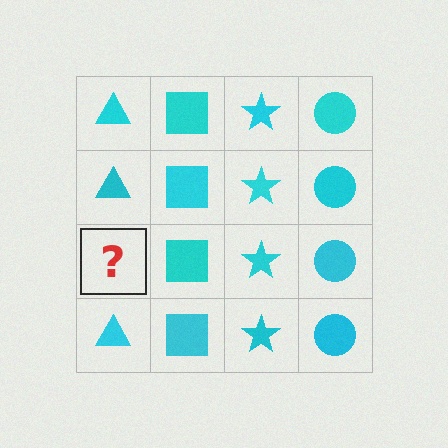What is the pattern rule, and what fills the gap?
The rule is that each column has a consistent shape. The gap should be filled with a cyan triangle.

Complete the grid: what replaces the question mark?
The question mark should be replaced with a cyan triangle.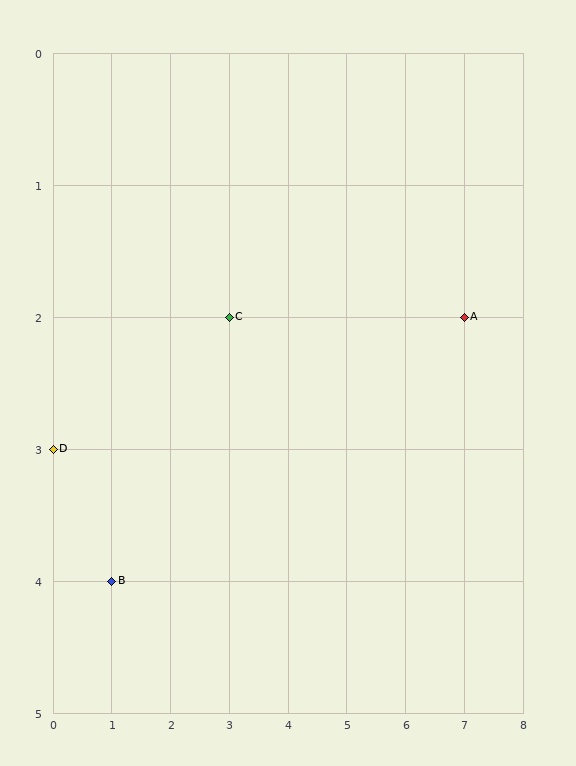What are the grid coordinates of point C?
Point C is at grid coordinates (3, 2).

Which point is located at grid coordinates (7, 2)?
Point A is at (7, 2).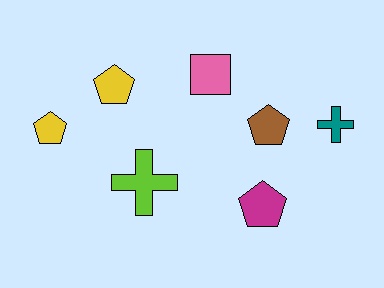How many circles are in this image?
There are no circles.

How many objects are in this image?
There are 7 objects.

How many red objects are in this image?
There are no red objects.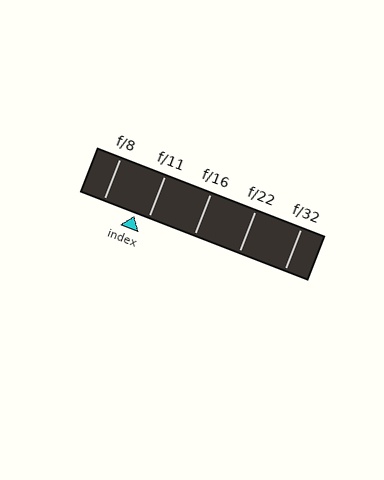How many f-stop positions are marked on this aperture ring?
There are 5 f-stop positions marked.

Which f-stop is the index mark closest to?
The index mark is closest to f/11.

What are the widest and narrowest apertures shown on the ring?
The widest aperture shown is f/8 and the narrowest is f/32.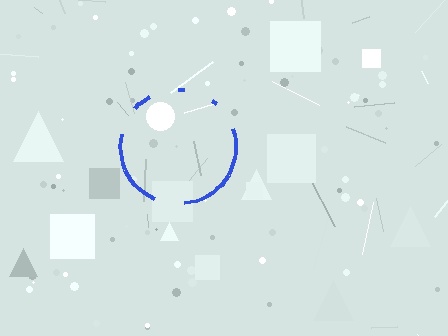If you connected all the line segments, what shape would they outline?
They would outline a circle.